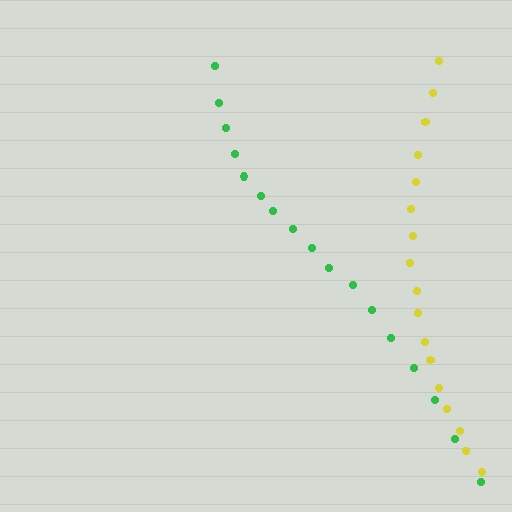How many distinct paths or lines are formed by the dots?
There are 2 distinct paths.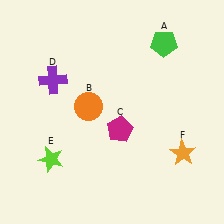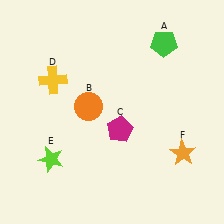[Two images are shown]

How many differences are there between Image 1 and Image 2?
There is 1 difference between the two images.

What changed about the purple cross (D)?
In Image 1, D is purple. In Image 2, it changed to yellow.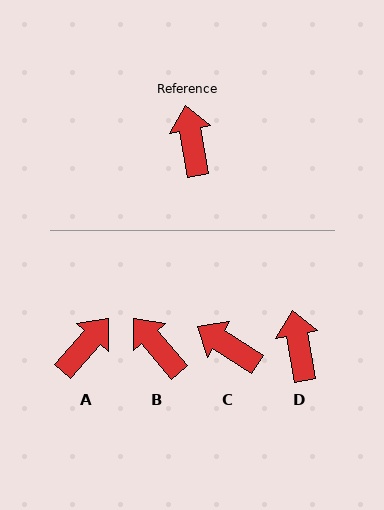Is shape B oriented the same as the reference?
No, it is off by about 29 degrees.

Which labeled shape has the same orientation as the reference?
D.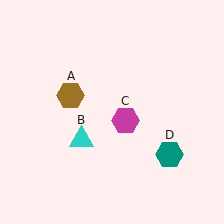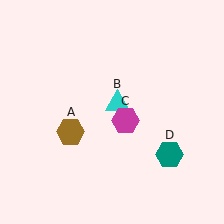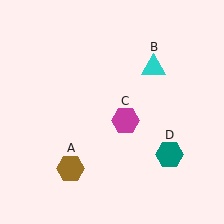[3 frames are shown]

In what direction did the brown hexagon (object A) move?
The brown hexagon (object A) moved down.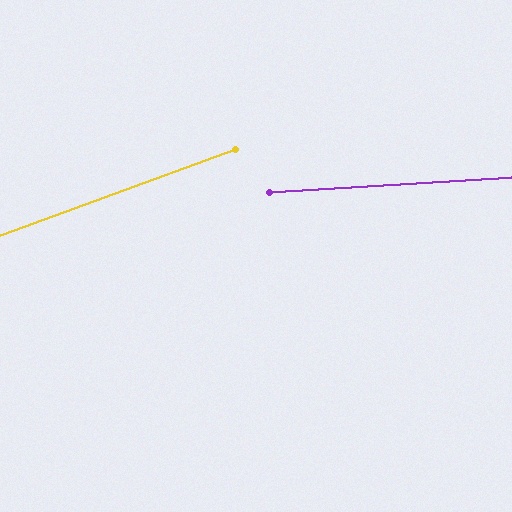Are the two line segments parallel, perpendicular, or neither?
Neither parallel nor perpendicular — they differ by about 17°.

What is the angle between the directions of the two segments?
Approximately 17 degrees.